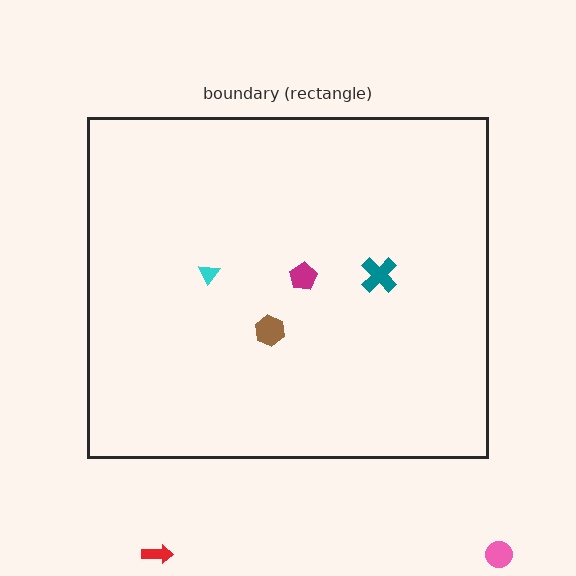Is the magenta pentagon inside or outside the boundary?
Inside.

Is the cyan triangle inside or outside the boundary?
Inside.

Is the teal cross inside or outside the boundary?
Inside.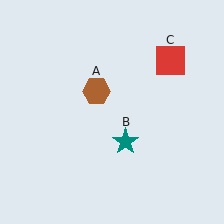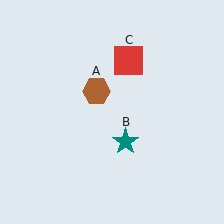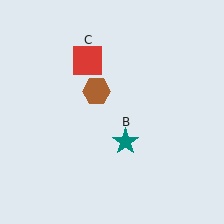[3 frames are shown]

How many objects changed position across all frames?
1 object changed position: red square (object C).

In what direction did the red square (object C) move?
The red square (object C) moved left.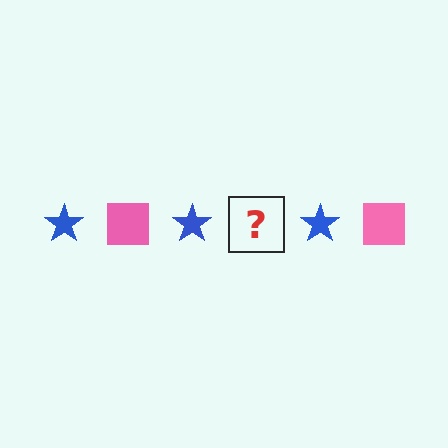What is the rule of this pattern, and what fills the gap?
The rule is that the pattern alternates between blue star and pink square. The gap should be filled with a pink square.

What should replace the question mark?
The question mark should be replaced with a pink square.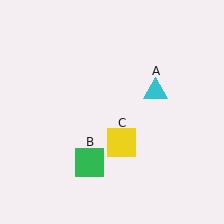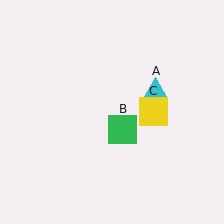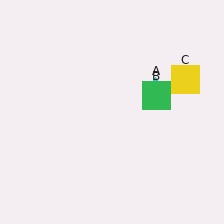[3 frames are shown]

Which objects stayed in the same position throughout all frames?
Cyan triangle (object A) remained stationary.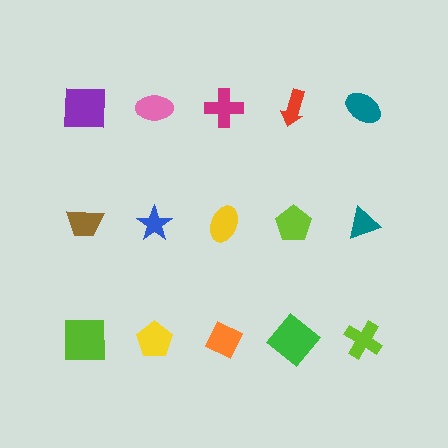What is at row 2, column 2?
A blue star.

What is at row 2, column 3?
A yellow ellipse.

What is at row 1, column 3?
A magenta cross.